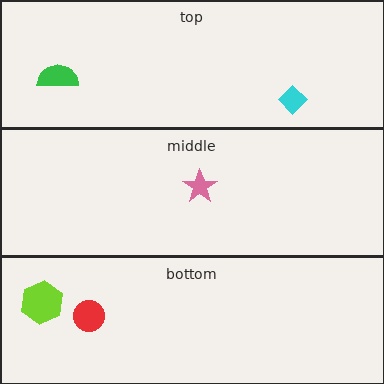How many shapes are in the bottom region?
2.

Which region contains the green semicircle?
The top region.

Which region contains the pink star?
The middle region.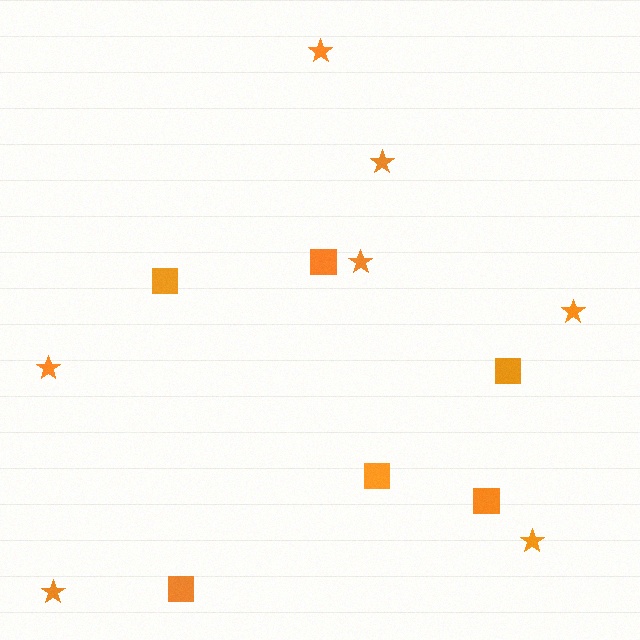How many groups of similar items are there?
There are 2 groups: one group of stars (7) and one group of squares (6).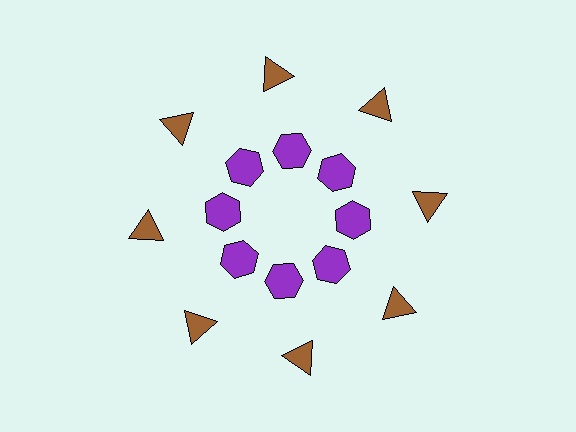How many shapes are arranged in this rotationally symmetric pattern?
There are 16 shapes, arranged in 8 groups of 2.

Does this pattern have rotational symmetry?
Yes, this pattern has 8-fold rotational symmetry. It looks the same after rotating 45 degrees around the center.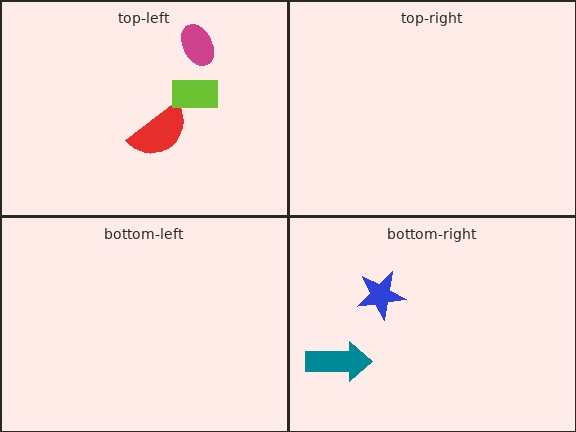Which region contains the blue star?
The bottom-right region.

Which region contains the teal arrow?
The bottom-right region.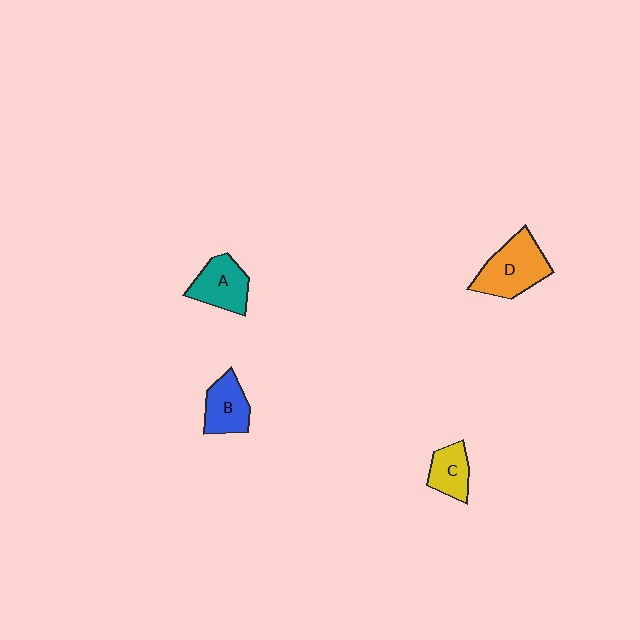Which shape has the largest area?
Shape D (orange).